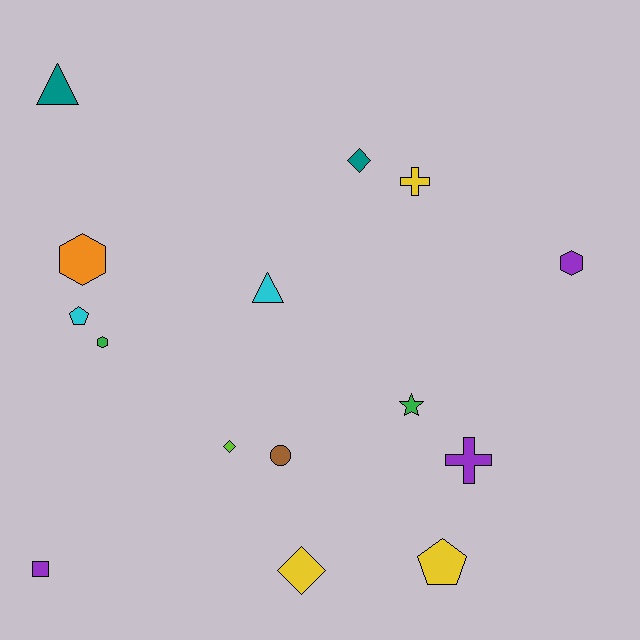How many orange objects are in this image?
There is 1 orange object.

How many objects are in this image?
There are 15 objects.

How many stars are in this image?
There is 1 star.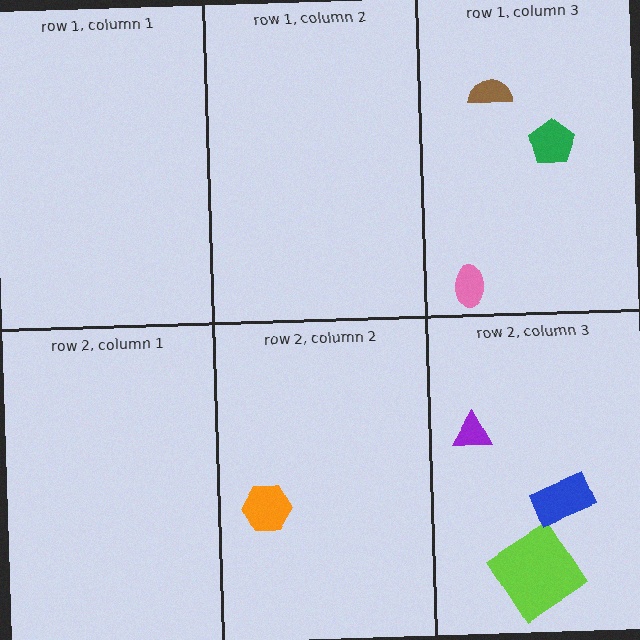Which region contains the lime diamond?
The row 2, column 3 region.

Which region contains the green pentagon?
The row 1, column 3 region.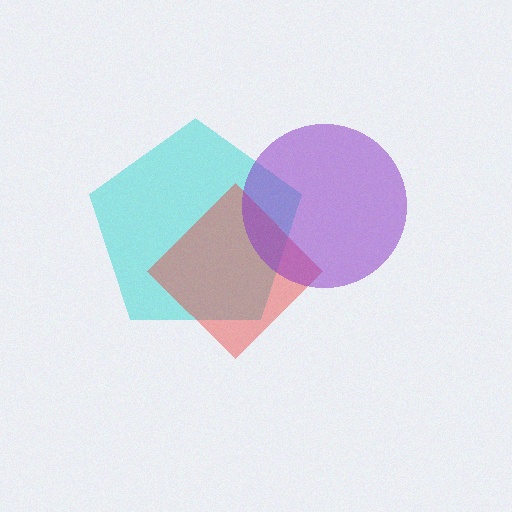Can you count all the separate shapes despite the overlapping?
Yes, there are 3 separate shapes.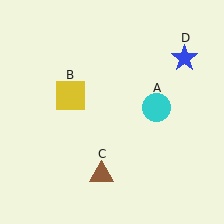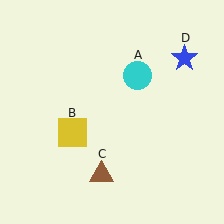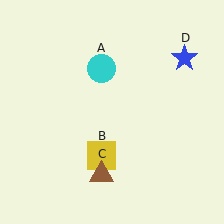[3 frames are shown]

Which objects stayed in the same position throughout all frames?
Brown triangle (object C) and blue star (object D) remained stationary.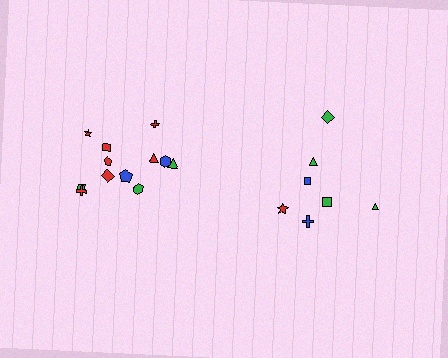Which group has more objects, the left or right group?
The left group.